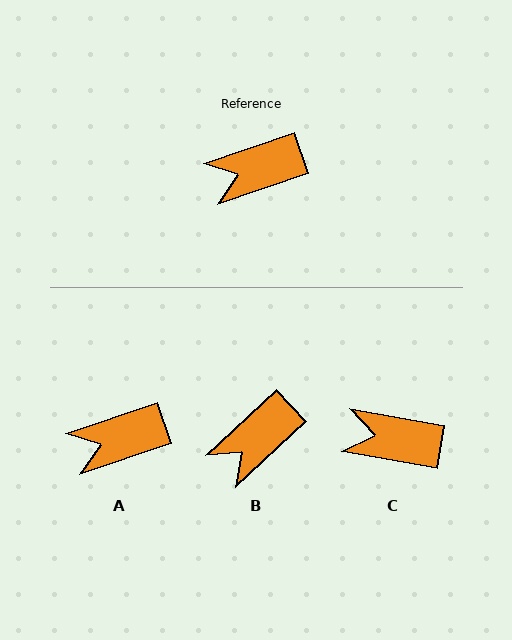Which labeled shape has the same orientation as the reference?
A.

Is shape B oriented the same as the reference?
No, it is off by about 24 degrees.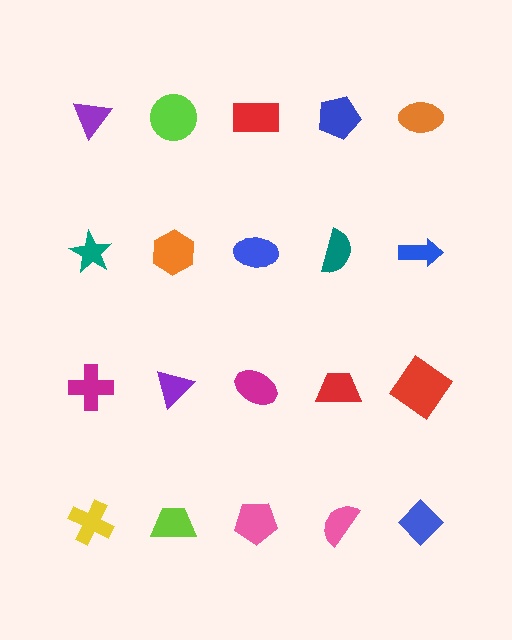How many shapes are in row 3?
5 shapes.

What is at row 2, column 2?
An orange hexagon.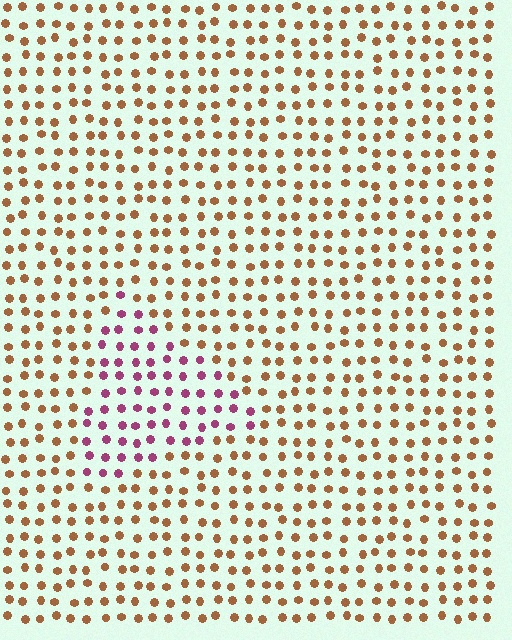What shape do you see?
I see a triangle.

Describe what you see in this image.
The image is filled with small brown elements in a uniform arrangement. A triangle-shaped region is visible where the elements are tinted to a slightly different hue, forming a subtle color boundary.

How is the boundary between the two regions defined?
The boundary is defined purely by a slight shift in hue (about 60 degrees). Spacing, size, and orientation are identical on both sides.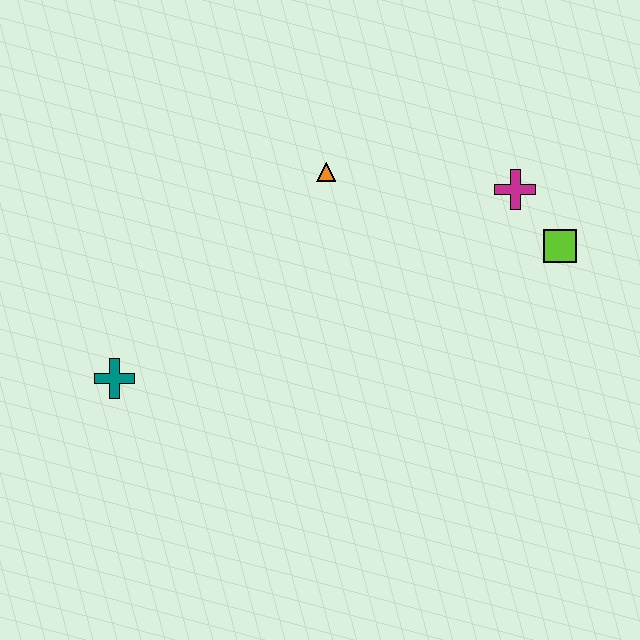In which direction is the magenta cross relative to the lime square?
The magenta cross is above the lime square.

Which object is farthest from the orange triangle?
The teal cross is farthest from the orange triangle.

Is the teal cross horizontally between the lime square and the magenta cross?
No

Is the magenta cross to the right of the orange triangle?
Yes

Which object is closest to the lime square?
The magenta cross is closest to the lime square.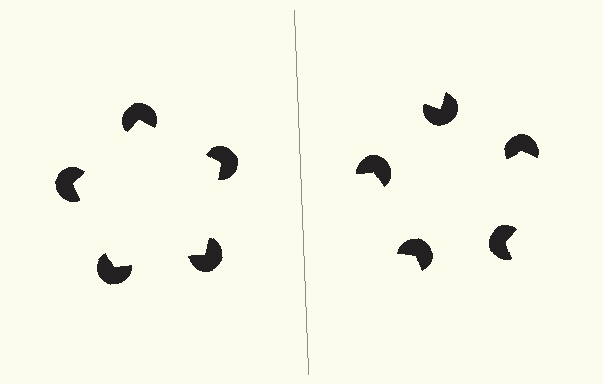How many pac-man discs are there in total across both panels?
10 — 5 on each side.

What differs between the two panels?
The pac-man discs are positioned identically on both sides; only the wedge orientations differ. On the left they align to a pentagon; on the right they are misaligned.